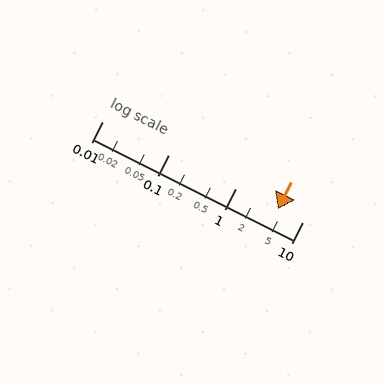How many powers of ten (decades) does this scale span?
The scale spans 3 decades, from 0.01 to 10.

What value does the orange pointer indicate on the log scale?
The pointer indicates approximately 4.3.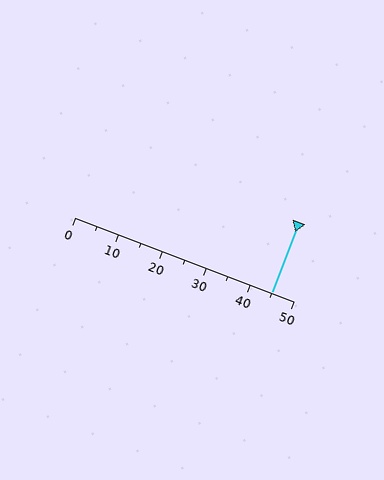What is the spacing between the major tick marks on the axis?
The major ticks are spaced 10 apart.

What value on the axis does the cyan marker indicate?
The marker indicates approximately 45.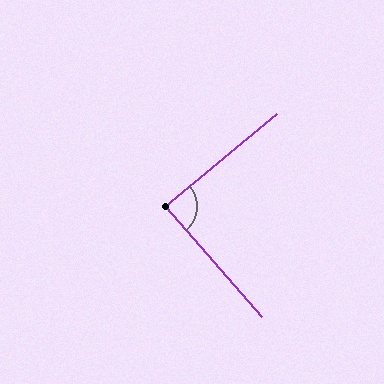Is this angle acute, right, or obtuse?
It is approximately a right angle.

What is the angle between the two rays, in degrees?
Approximately 88 degrees.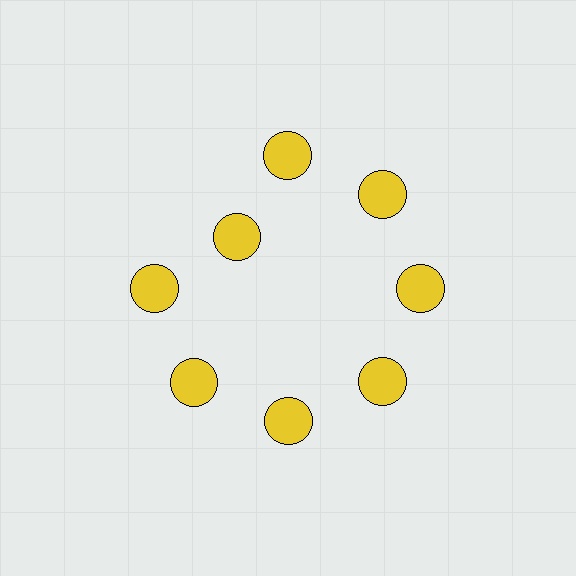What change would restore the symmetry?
The symmetry would be restored by moving it outward, back onto the ring so that all 8 circles sit at equal angles and equal distance from the center.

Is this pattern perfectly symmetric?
No. The 8 yellow circles are arranged in a ring, but one element near the 10 o'clock position is pulled inward toward the center, breaking the 8-fold rotational symmetry.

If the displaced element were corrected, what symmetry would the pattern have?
It would have 8-fold rotational symmetry — the pattern would map onto itself every 45 degrees.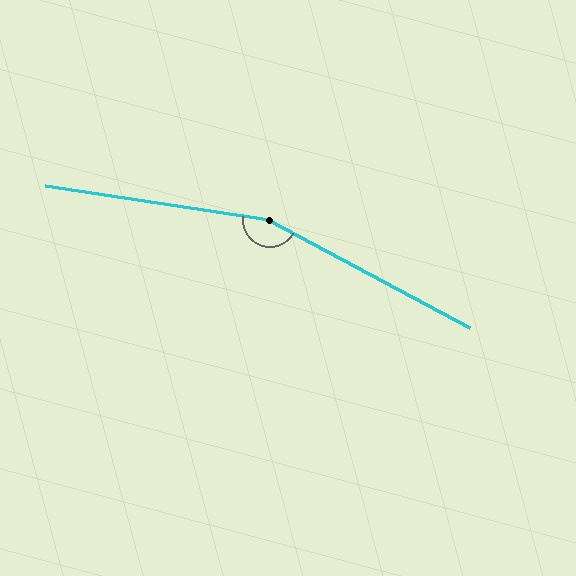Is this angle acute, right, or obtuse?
It is obtuse.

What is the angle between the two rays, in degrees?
Approximately 160 degrees.